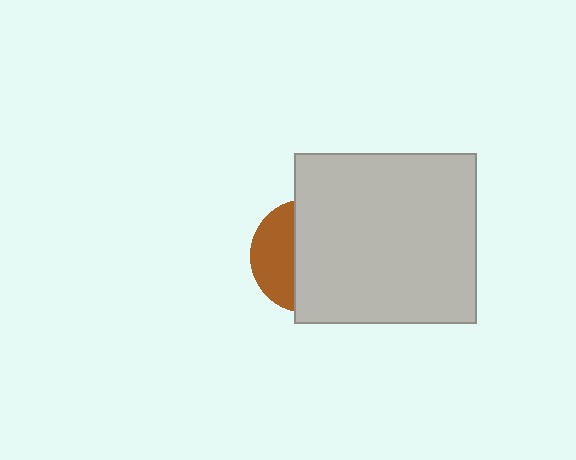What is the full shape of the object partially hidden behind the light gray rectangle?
The partially hidden object is a brown circle.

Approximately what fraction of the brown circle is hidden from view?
Roughly 65% of the brown circle is hidden behind the light gray rectangle.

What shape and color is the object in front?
The object in front is a light gray rectangle.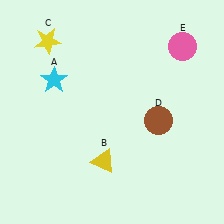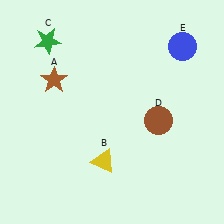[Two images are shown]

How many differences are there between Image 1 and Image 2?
There are 3 differences between the two images.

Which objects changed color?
A changed from cyan to brown. C changed from yellow to green. E changed from pink to blue.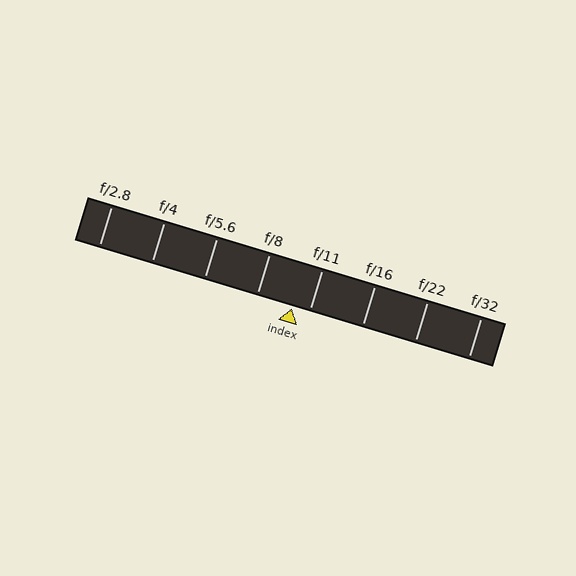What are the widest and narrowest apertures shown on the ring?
The widest aperture shown is f/2.8 and the narrowest is f/32.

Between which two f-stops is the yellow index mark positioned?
The index mark is between f/8 and f/11.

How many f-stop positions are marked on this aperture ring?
There are 8 f-stop positions marked.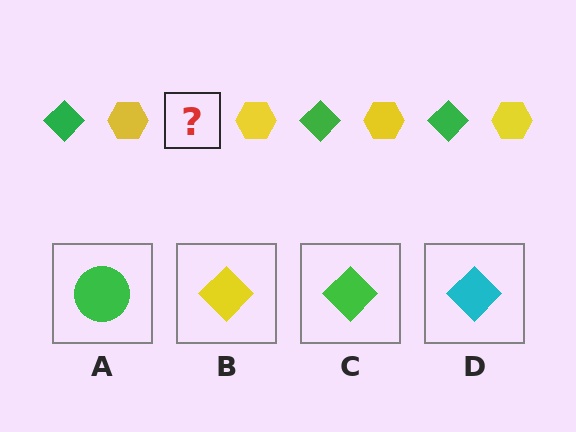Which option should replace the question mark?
Option C.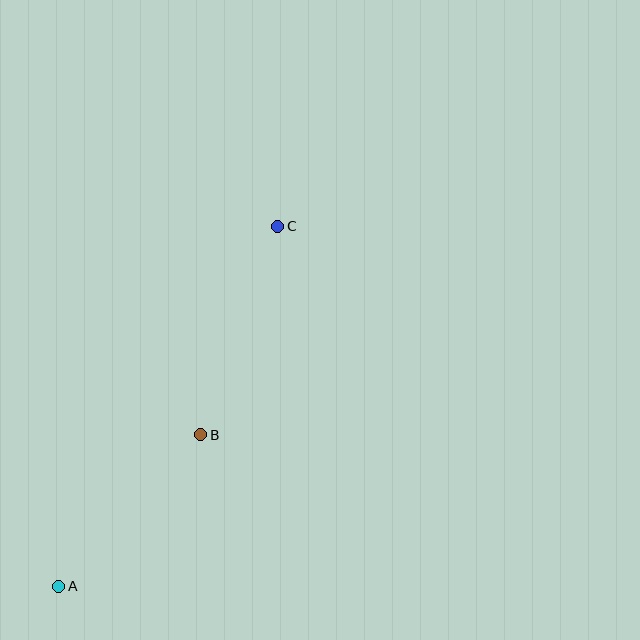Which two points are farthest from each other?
Points A and C are farthest from each other.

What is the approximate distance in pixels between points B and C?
The distance between B and C is approximately 222 pixels.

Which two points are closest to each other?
Points A and B are closest to each other.